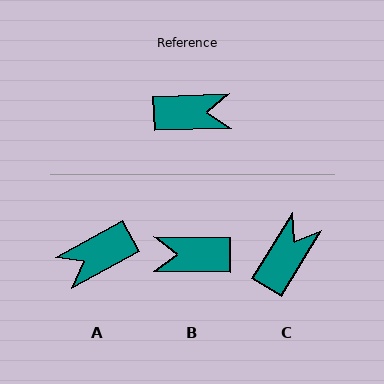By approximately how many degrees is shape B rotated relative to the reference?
Approximately 177 degrees counter-clockwise.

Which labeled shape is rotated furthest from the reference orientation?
B, about 177 degrees away.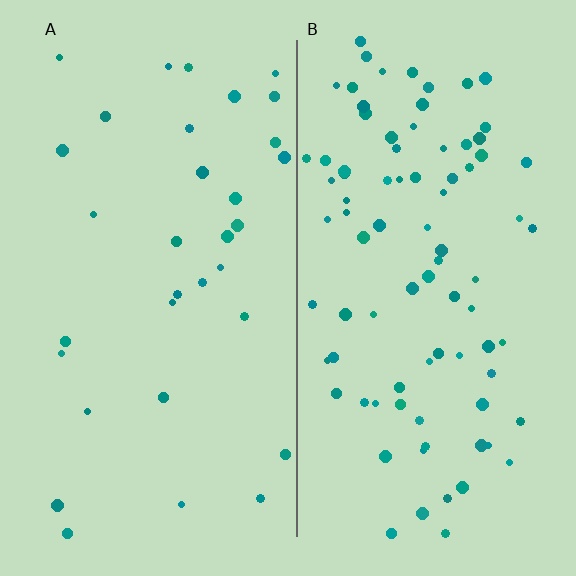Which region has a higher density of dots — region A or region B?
B (the right).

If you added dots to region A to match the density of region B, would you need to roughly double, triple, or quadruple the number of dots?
Approximately triple.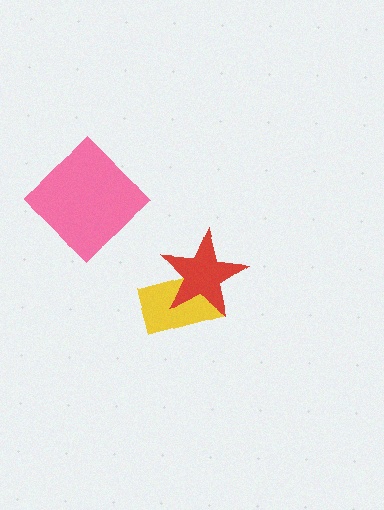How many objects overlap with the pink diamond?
0 objects overlap with the pink diamond.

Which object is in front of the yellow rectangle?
The red star is in front of the yellow rectangle.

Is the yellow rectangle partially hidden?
Yes, it is partially covered by another shape.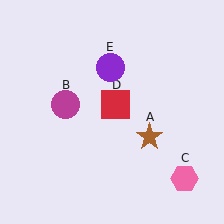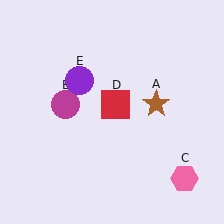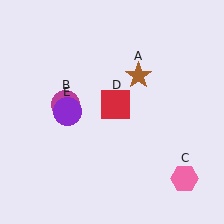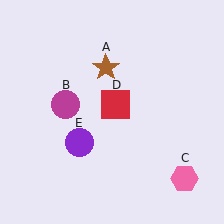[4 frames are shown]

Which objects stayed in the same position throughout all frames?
Magenta circle (object B) and pink hexagon (object C) and red square (object D) remained stationary.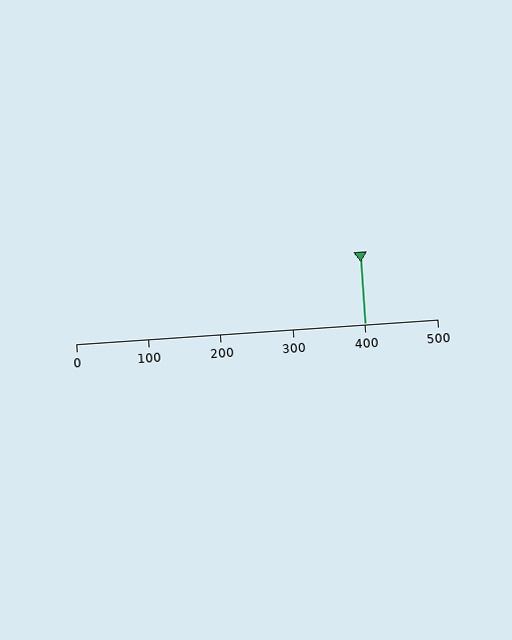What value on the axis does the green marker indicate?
The marker indicates approximately 400.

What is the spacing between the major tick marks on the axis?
The major ticks are spaced 100 apart.